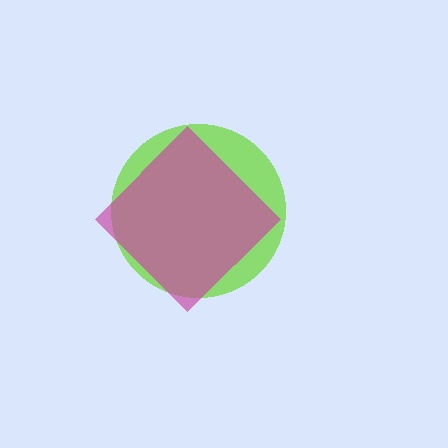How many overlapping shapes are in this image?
There are 2 overlapping shapes in the image.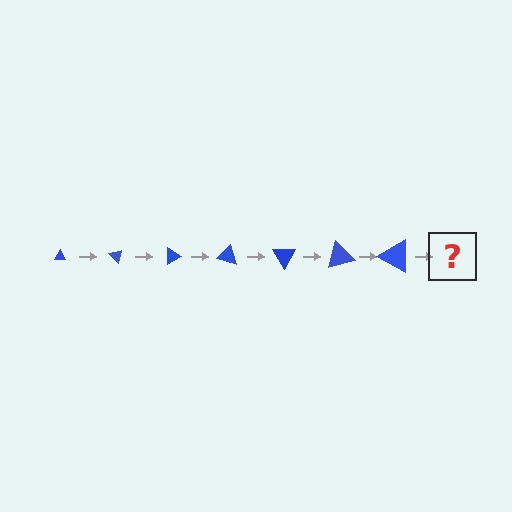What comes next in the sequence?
The next element should be a triangle, larger than the previous one and rotated 315 degrees from the start.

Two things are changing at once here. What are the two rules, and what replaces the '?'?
The two rules are that the triangle grows larger each step and it rotates 45 degrees each step. The '?' should be a triangle, larger than the previous one and rotated 315 degrees from the start.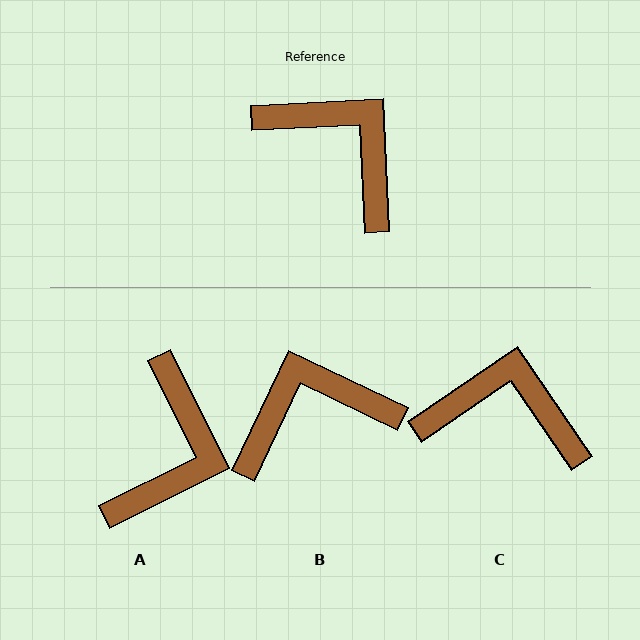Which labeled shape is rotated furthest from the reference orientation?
A, about 67 degrees away.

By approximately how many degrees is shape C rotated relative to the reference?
Approximately 31 degrees counter-clockwise.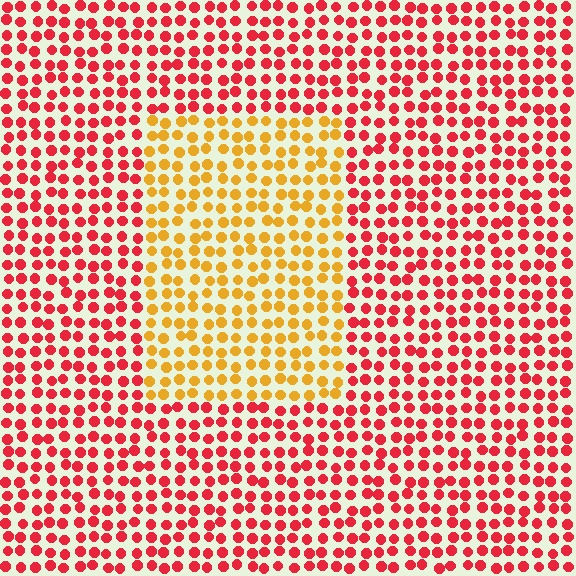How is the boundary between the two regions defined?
The boundary is defined purely by a slight shift in hue (about 48 degrees). Spacing, size, and orientation are identical on both sides.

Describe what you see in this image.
The image is filled with small red elements in a uniform arrangement. A rectangle-shaped region is visible where the elements are tinted to a slightly different hue, forming a subtle color boundary.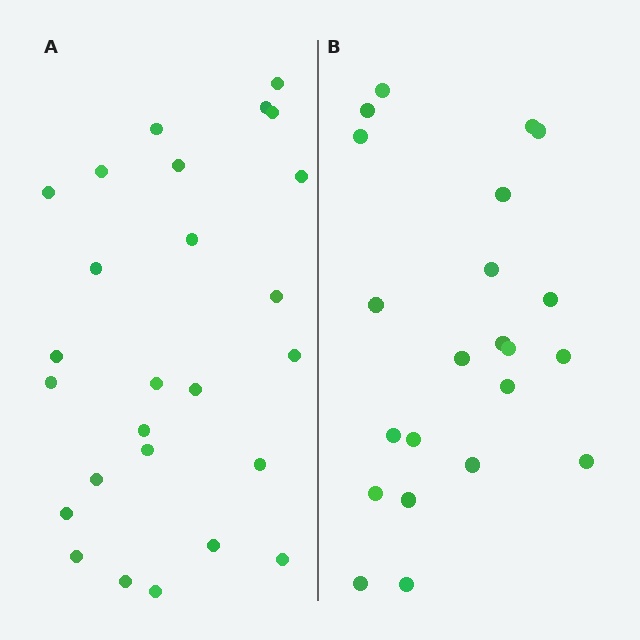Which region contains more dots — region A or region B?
Region A (the left region) has more dots.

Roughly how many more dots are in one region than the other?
Region A has about 4 more dots than region B.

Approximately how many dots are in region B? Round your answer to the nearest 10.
About 20 dots. (The exact count is 22, which rounds to 20.)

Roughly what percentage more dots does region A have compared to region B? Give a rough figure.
About 20% more.